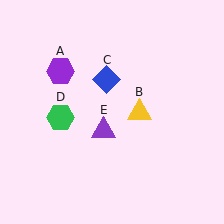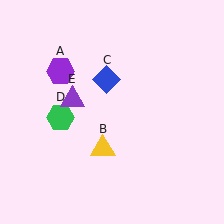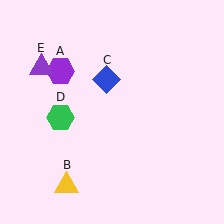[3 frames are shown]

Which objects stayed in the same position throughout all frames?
Purple hexagon (object A) and blue diamond (object C) and green hexagon (object D) remained stationary.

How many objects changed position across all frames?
2 objects changed position: yellow triangle (object B), purple triangle (object E).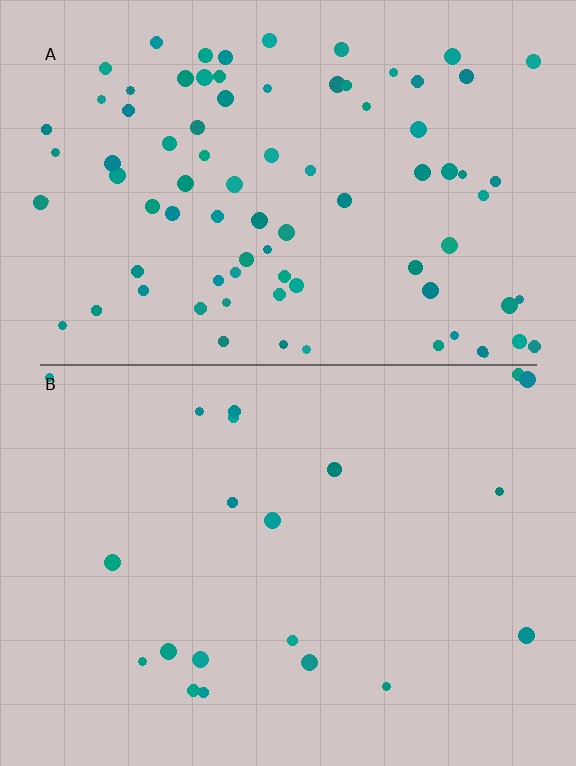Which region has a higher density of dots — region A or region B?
A (the top).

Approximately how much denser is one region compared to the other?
Approximately 4.1× — region A over region B.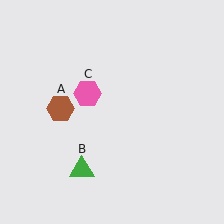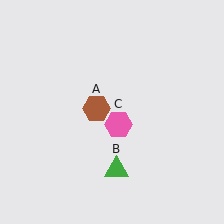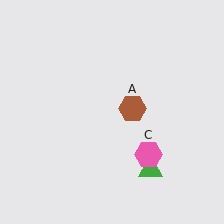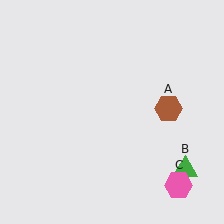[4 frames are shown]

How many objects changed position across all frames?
3 objects changed position: brown hexagon (object A), green triangle (object B), pink hexagon (object C).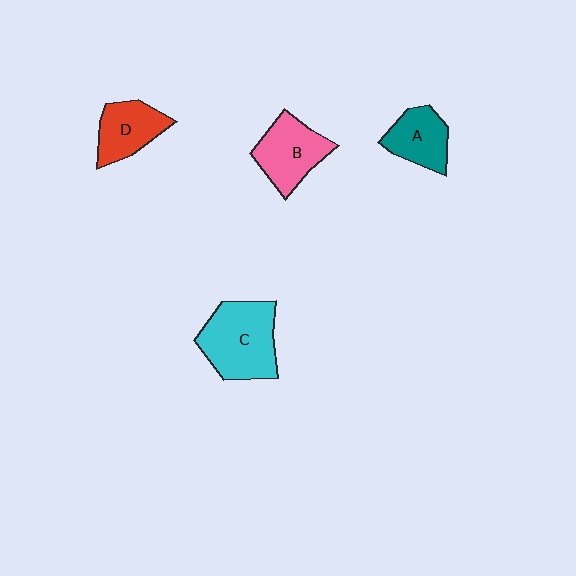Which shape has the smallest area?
Shape A (teal).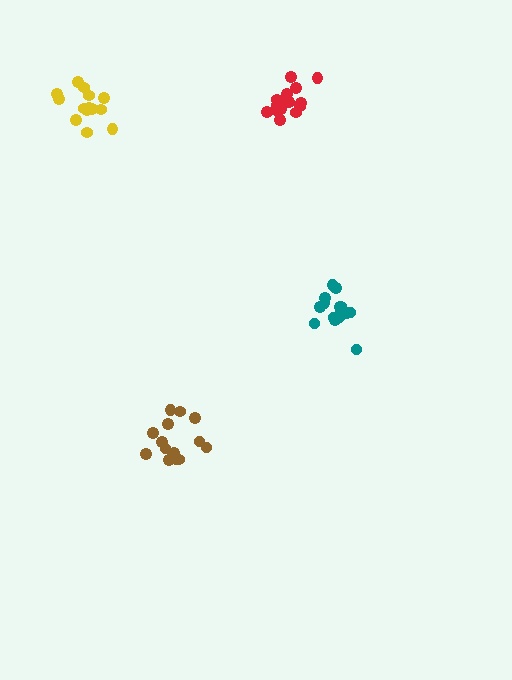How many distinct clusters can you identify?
There are 4 distinct clusters.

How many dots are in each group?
Group 1: 14 dots, Group 2: 16 dots, Group 3: 14 dots, Group 4: 16 dots (60 total).